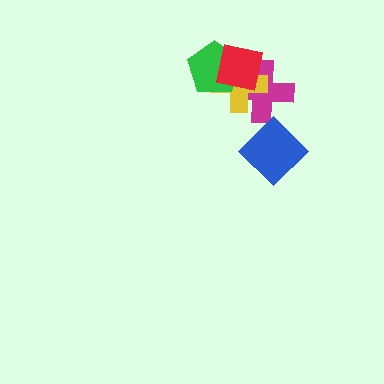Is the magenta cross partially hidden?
Yes, it is partially covered by another shape.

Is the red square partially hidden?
No, no other shape covers it.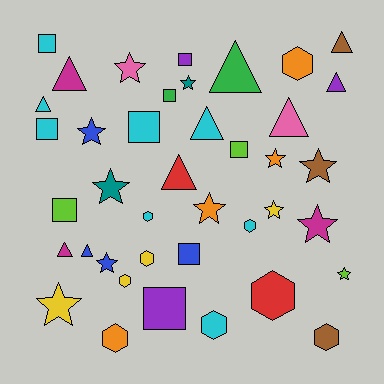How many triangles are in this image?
There are 10 triangles.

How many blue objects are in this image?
There are 4 blue objects.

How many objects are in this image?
There are 40 objects.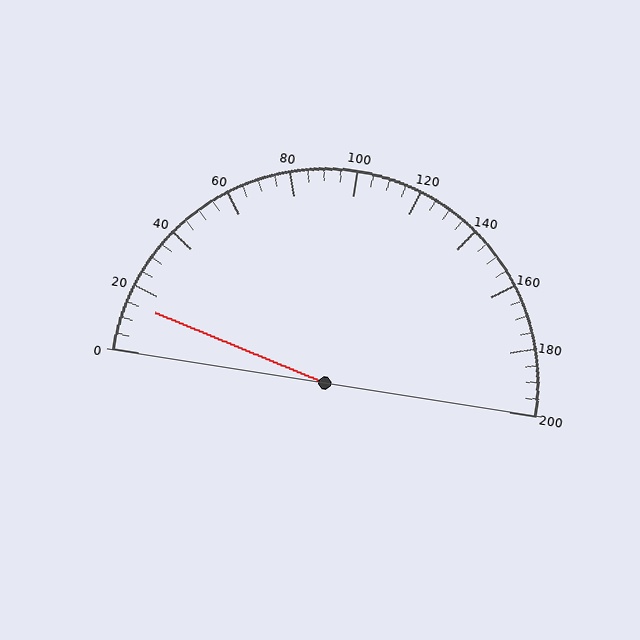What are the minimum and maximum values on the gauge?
The gauge ranges from 0 to 200.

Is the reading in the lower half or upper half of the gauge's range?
The reading is in the lower half of the range (0 to 200).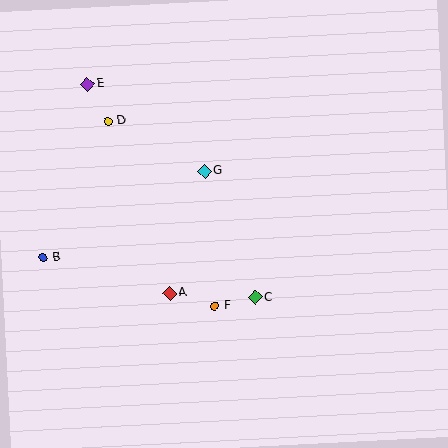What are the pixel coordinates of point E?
Point E is at (87, 84).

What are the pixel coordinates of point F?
Point F is at (215, 306).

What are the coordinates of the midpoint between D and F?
The midpoint between D and F is at (161, 213).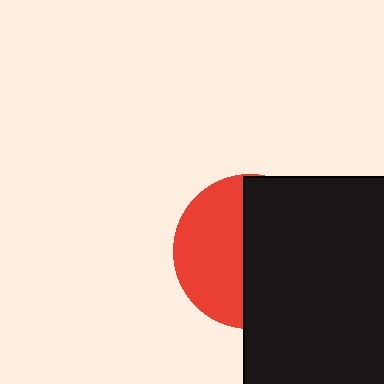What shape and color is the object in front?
The object in front is a black rectangle.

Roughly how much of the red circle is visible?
A small part of it is visible (roughly 45%).